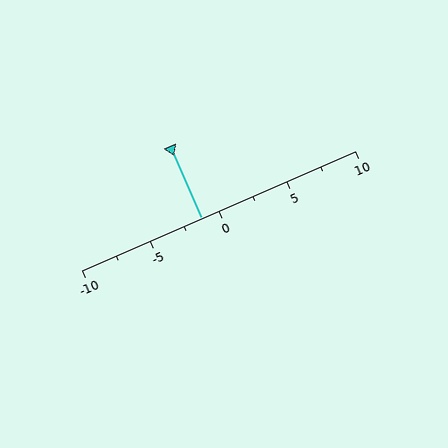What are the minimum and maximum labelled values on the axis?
The axis runs from -10 to 10.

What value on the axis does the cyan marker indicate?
The marker indicates approximately -1.2.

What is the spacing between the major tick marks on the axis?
The major ticks are spaced 5 apart.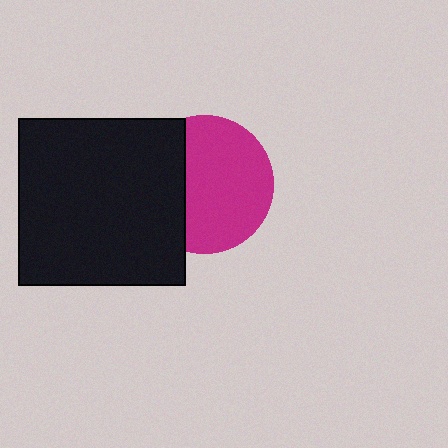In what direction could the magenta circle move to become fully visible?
The magenta circle could move right. That would shift it out from behind the black square entirely.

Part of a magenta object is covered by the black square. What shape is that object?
It is a circle.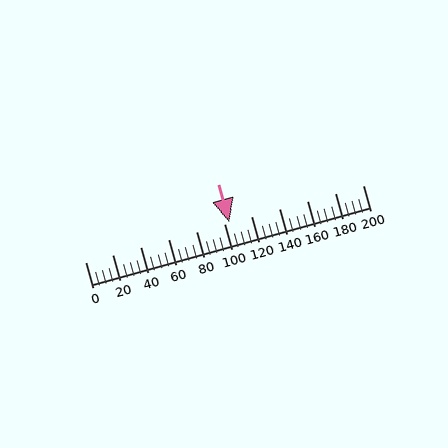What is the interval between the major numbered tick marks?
The major tick marks are spaced 20 units apart.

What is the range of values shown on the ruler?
The ruler shows values from 0 to 200.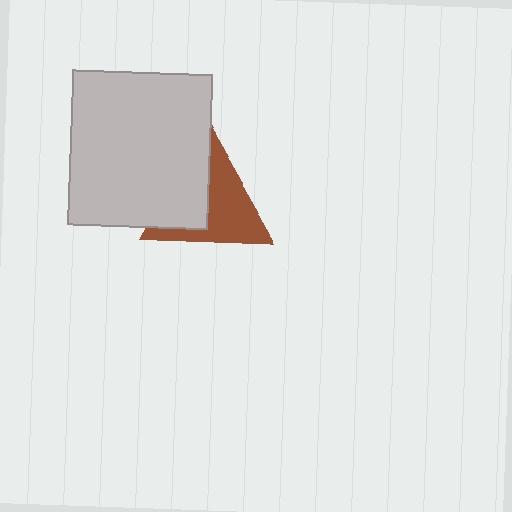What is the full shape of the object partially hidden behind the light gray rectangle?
The partially hidden object is a brown triangle.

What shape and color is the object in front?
The object in front is a light gray rectangle.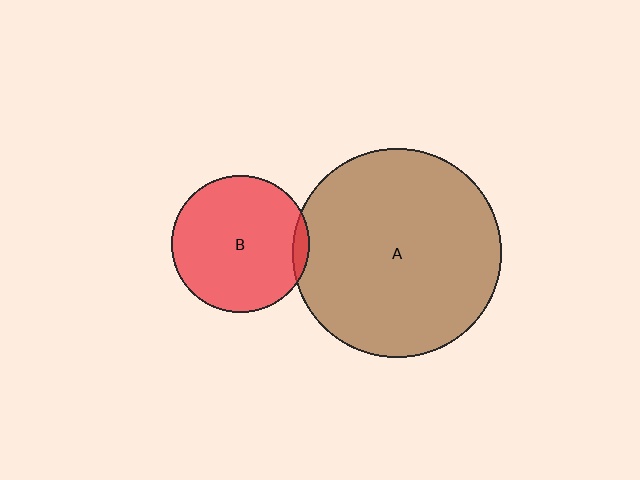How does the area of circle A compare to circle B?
Approximately 2.3 times.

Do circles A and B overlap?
Yes.